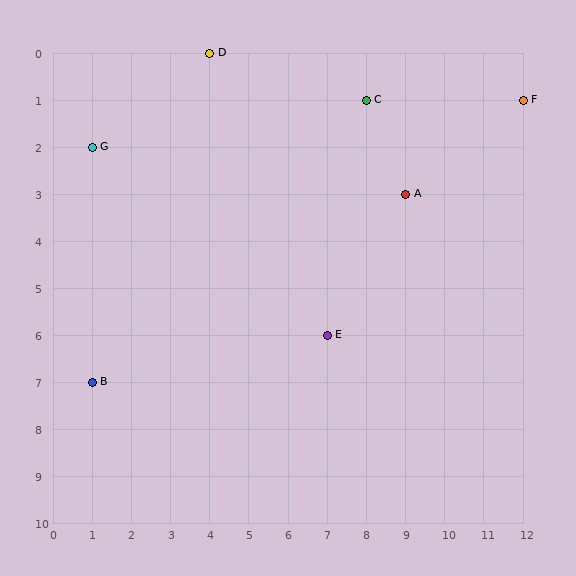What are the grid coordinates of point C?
Point C is at grid coordinates (8, 1).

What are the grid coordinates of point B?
Point B is at grid coordinates (1, 7).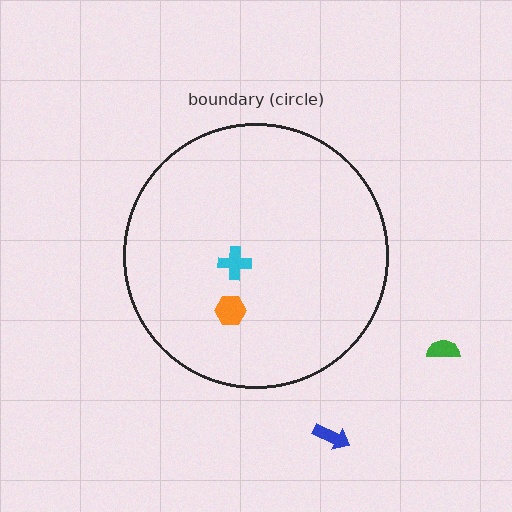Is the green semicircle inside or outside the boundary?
Outside.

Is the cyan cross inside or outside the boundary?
Inside.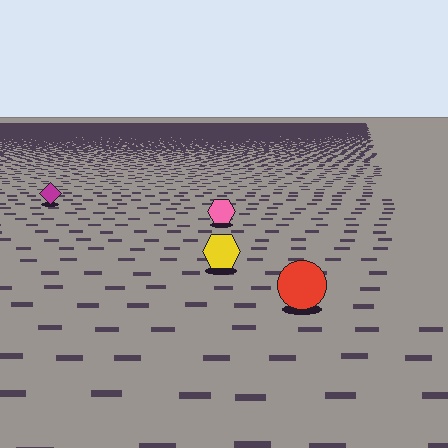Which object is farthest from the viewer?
The magenta diamond is farthest from the viewer. It appears smaller and the ground texture around it is denser.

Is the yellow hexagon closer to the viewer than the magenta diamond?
Yes. The yellow hexagon is closer — you can tell from the texture gradient: the ground texture is coarser near it.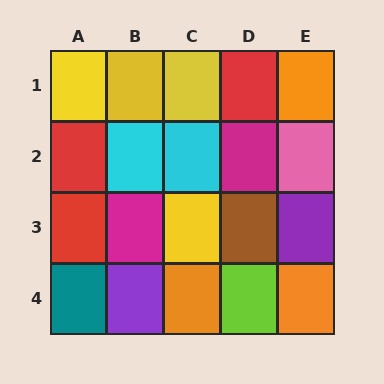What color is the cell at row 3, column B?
Magenta.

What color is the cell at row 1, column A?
Yellow.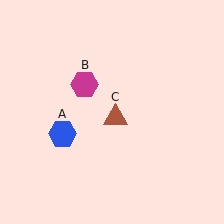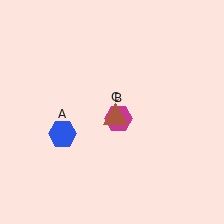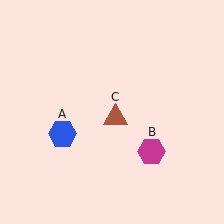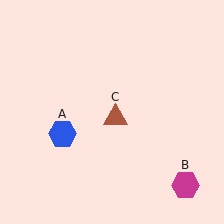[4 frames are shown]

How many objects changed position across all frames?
1 object changed position: magenta hexagon (object B).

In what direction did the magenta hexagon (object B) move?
The magenta hexagon (object B) moved down and to the right.